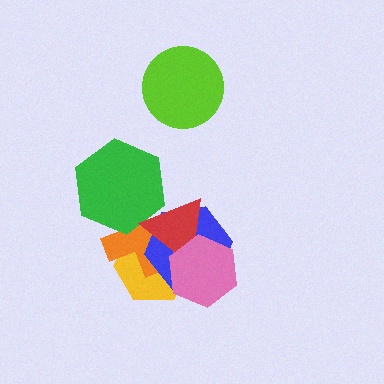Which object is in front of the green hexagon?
The red triangle is in front of the green hexagon.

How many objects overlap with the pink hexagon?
3 objects overlap with the pink hexagon.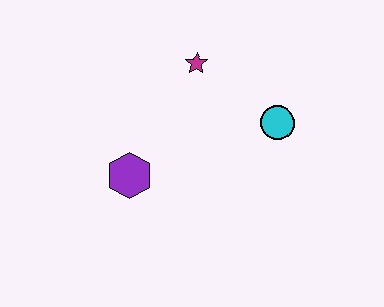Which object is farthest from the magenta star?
The purple hexagon is farthest from the magenta star.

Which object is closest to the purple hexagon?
The magenta star is closest to the purple hexagon.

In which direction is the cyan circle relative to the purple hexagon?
The cyan circle is to the right of the purple hexagon.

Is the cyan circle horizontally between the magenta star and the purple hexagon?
No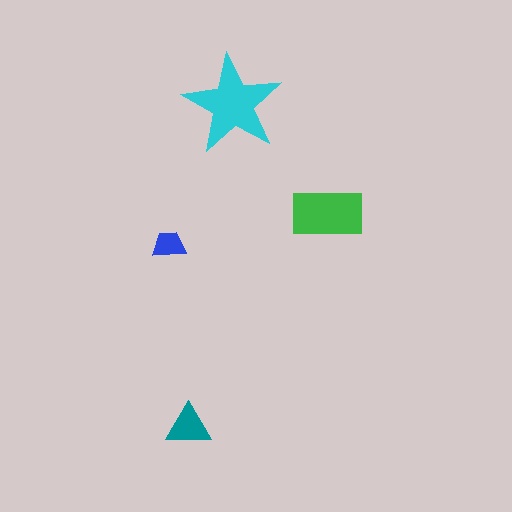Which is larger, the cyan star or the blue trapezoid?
The cyan star.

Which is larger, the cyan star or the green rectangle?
The cyan star.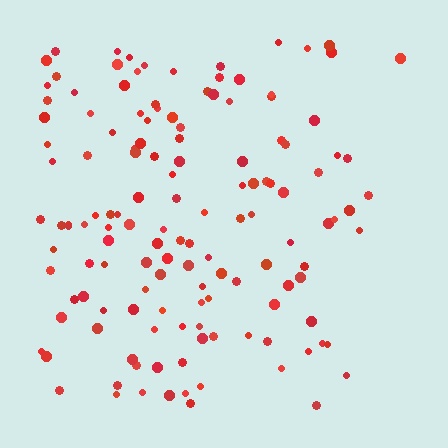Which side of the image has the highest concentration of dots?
The left.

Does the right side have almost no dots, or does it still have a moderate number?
Still a moderate number, just noticeably fewer than the left.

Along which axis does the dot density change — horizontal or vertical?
Horizontal.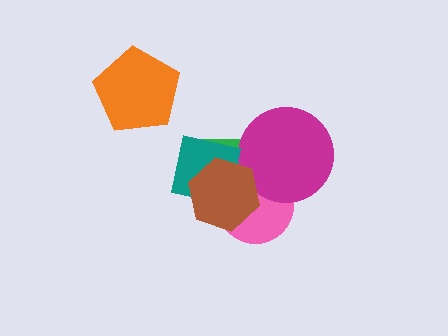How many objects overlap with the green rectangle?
4 objects overlap with the green rectangle.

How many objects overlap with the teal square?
3 objects overlap with the teal square.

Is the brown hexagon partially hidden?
No, no other shape covers it.